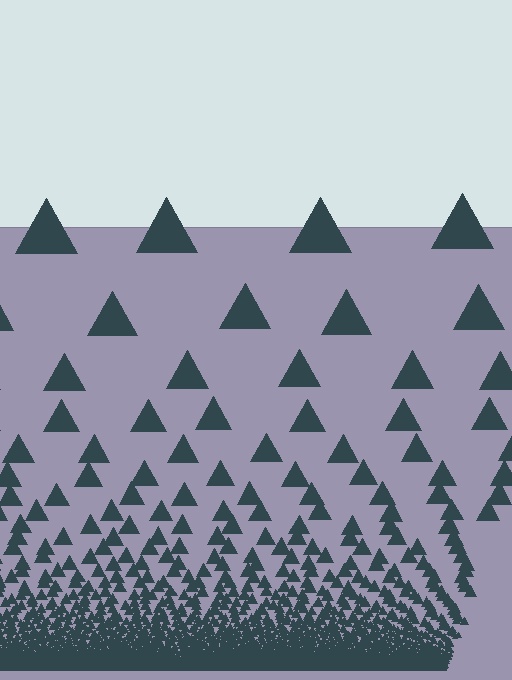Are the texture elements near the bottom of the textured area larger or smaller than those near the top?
Smaller. The gradient is inverted — elements near the bottom are smaller and denser.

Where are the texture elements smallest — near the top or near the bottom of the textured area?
Near the bottom.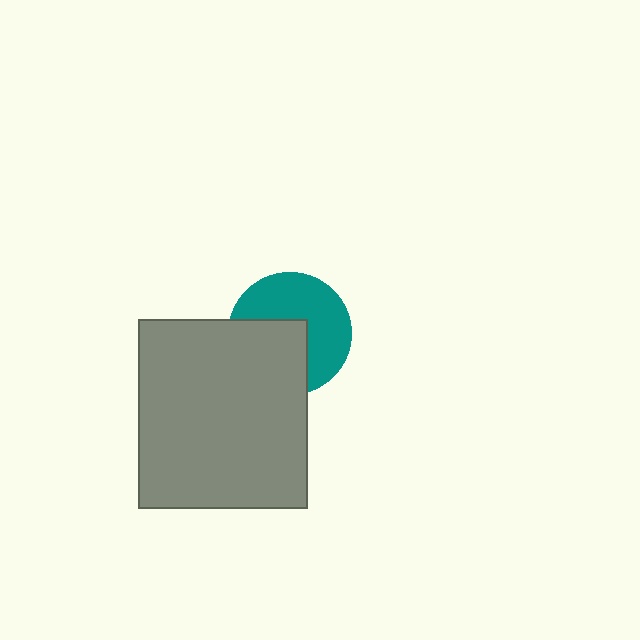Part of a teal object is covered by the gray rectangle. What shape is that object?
It is a circle.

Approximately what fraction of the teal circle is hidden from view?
Roughly 43% of the teal circle is hidden behind the gray rectangle.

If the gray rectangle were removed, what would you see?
You would see the complete teal circle.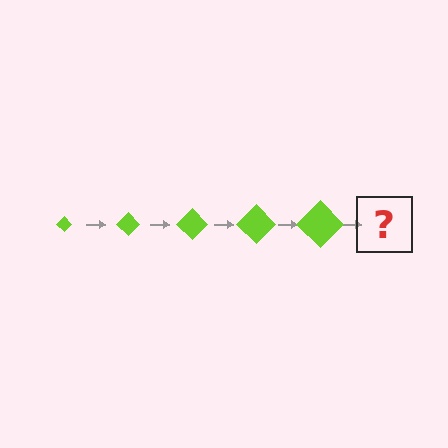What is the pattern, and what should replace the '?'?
The pattern is that the diamond gets progressively larger each step. The '?' should be a lime diamond, larger than the previous one.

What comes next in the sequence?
The next element should be a lime diamond, larger than the previous one.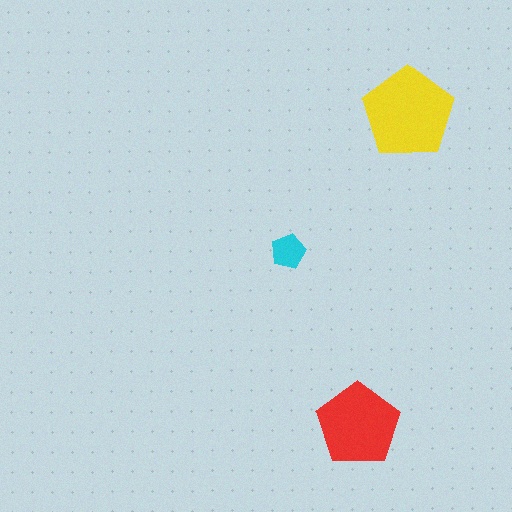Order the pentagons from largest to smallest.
the yellow one, the red one, the cyan one.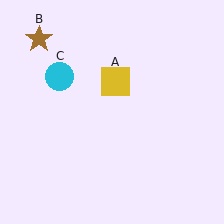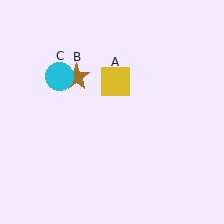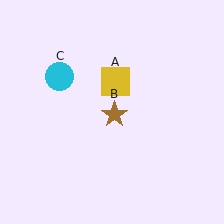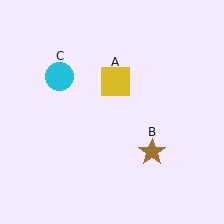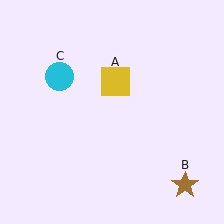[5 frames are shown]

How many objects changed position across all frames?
1 object changed position: brown star (object B).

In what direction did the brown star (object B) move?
The brown star (object B) moved down and to the right.